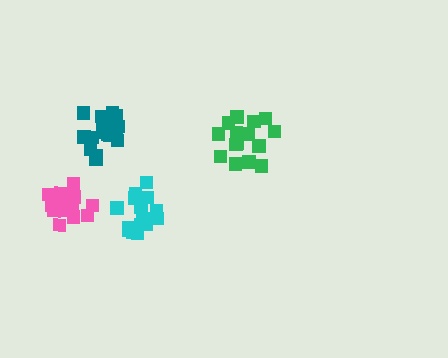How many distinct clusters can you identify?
There are 4 distinct clusters.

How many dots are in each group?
Group 1: 18 dots, Group 2: 17 dots, Group 3: 18 dots, Group 4: 17 dots (70 total).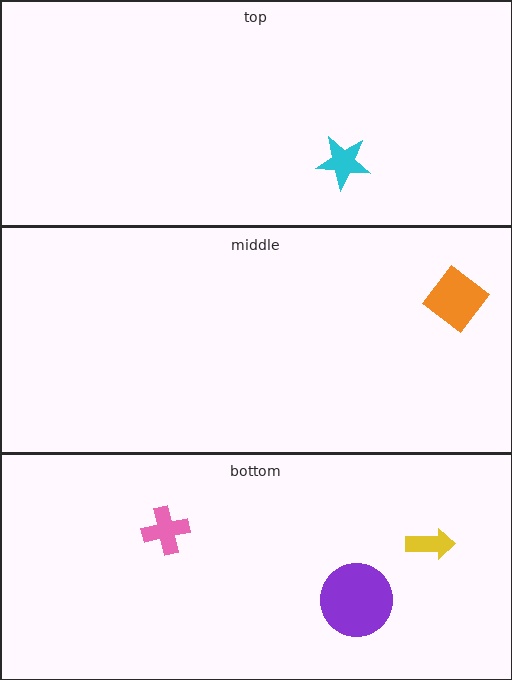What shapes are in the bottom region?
The pink cross, the purple circle, the yellow arrow.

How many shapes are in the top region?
1.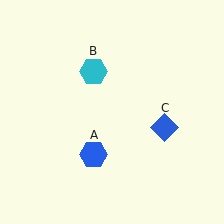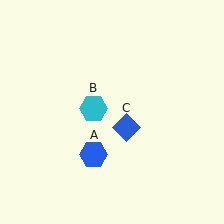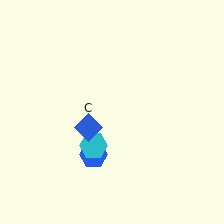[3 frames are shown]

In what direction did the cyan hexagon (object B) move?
The cyan hexagon (object B) moved down.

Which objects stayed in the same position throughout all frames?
Blue hexagon (object A) remained stationary.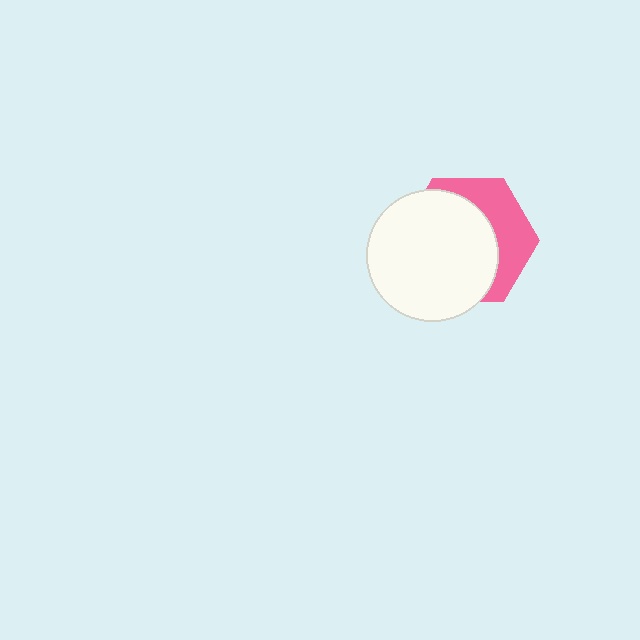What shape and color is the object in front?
The object in front is a white circle.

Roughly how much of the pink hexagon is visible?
A small part of it is visible (roughly 37%).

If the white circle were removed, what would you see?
You would see the complete pink hexagon.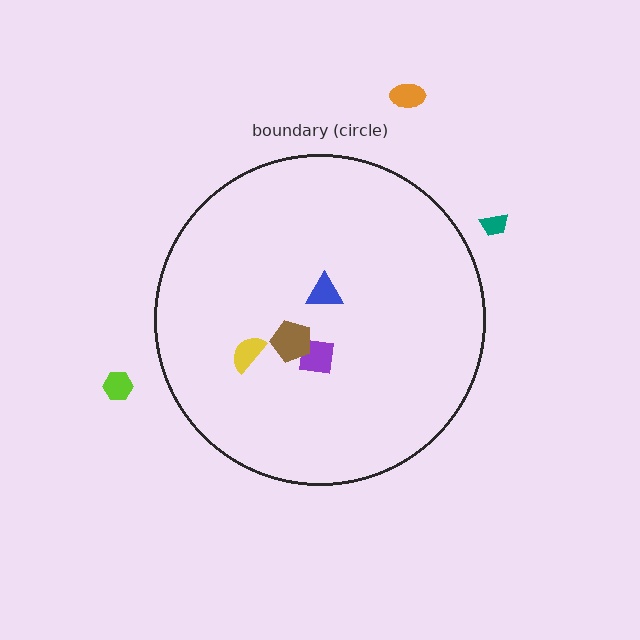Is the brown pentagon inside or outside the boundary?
Inside.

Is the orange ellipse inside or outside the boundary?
Outside.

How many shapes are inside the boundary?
4 inside, 3 outside.